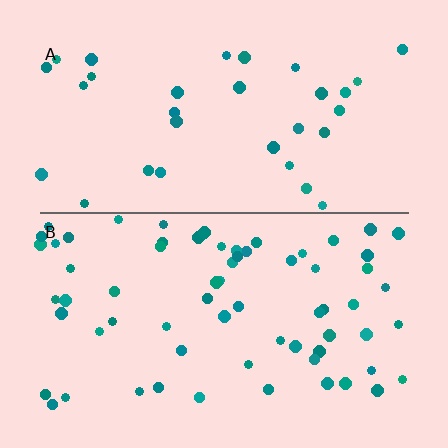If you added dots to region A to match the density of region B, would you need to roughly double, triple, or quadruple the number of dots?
Approximately double.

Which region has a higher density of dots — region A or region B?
B (the bottom).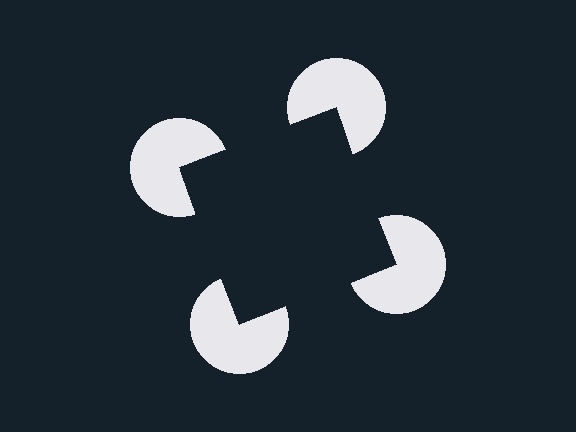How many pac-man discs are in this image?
There are 4 — one at each vertex of the illusory square.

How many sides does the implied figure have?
4 sides.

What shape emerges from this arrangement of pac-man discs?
An illusory square — its edges are inferred from the aligned wedge cuts in the pac-man discs, not physically drawn.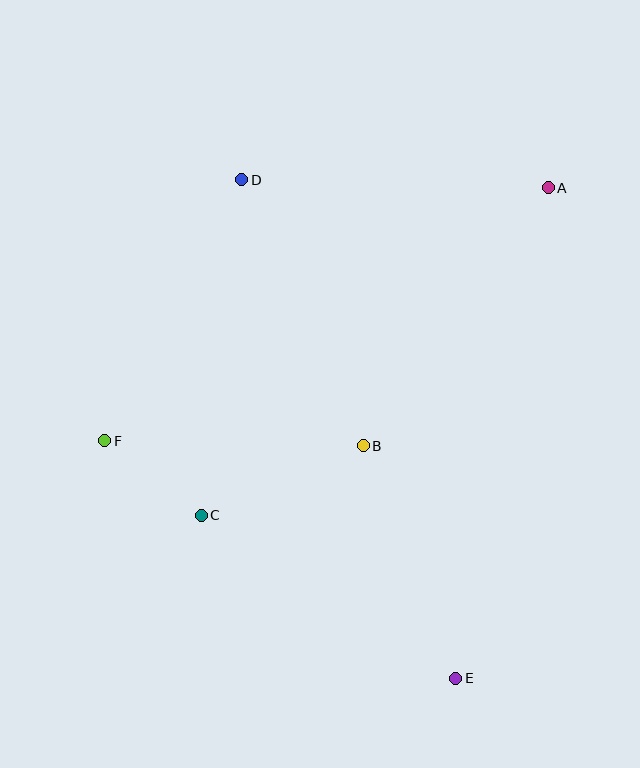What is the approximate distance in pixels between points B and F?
The distance between B and F is approximately 259 pixels.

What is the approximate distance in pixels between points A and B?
The distance between A and B is approximately 317 pixels.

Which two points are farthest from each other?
Points D and E are farthest from each other.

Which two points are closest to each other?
Points C and F are closest to each other.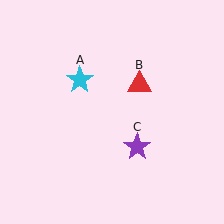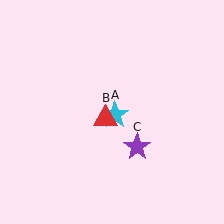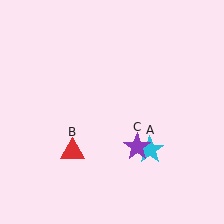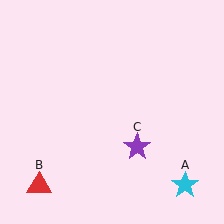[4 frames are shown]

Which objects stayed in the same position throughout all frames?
Purple star (object C) remained stationary.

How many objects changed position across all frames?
2 objects changed position: cyan star (object A), red triangle (object B).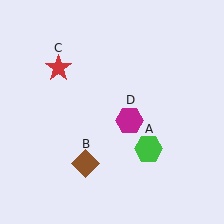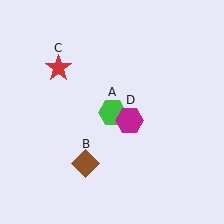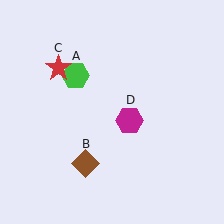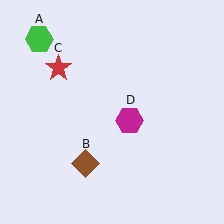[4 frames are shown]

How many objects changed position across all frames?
1 object changed position: green hexagon (object A).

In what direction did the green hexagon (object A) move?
The green hexagon (object A) moved up and to the left.